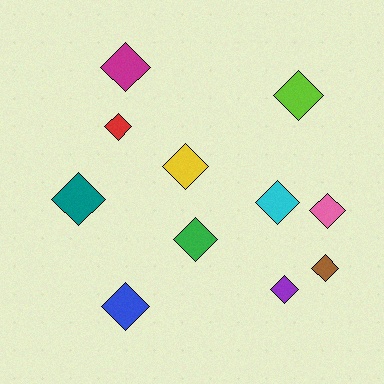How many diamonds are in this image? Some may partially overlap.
There are 11 diamonds.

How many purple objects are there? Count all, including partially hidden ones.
There is 1 purple object.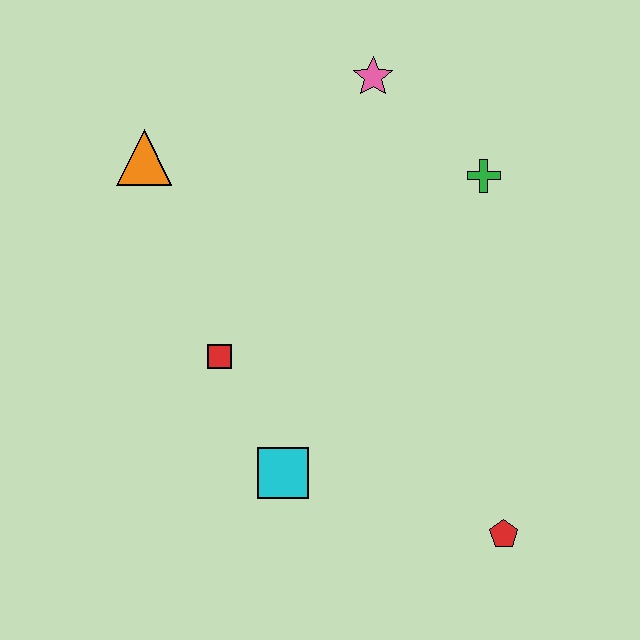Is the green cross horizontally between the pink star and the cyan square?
No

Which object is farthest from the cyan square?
The pink star is farthest from the cyan square.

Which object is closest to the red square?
The cyan square is closest to the red square.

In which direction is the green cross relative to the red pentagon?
The green cross is above the red pentagon.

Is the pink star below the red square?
No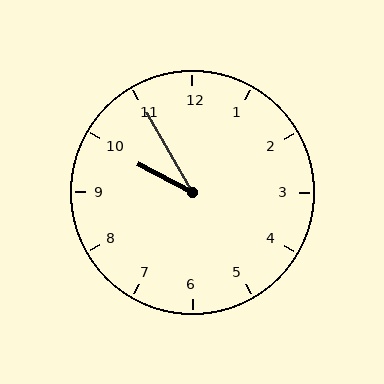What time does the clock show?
9:55.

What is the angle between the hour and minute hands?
Approximately 32 degrees.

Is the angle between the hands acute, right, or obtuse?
It is acute.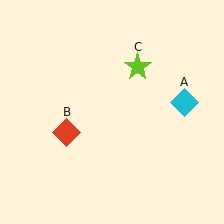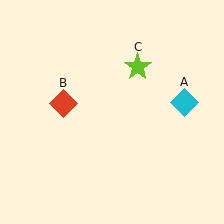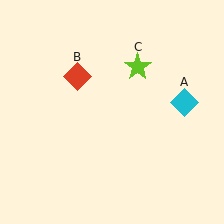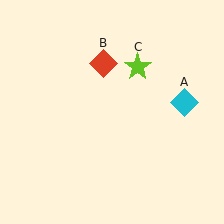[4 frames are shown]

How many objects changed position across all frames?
1 object changed position: red diamond (object B).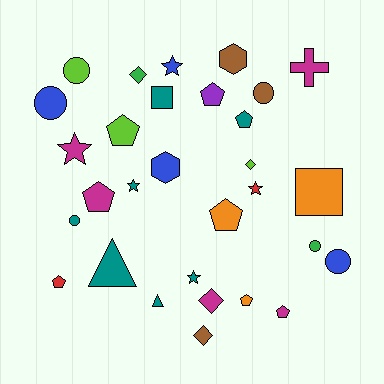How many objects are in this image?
There are 30 objects.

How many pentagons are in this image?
There are 8 pentagons.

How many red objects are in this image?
There are 2 red objects.